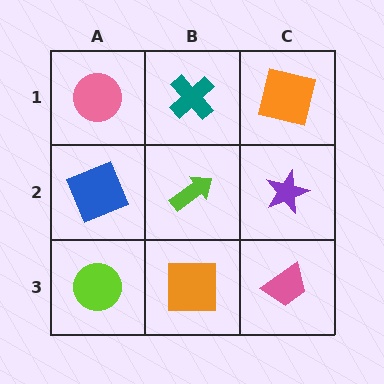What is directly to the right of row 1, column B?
An orange square.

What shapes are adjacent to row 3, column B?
A lime arrow (row 2, column B), a lime circle (row 3, column A), a pink trapezoid (row 3, column C).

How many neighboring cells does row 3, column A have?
2.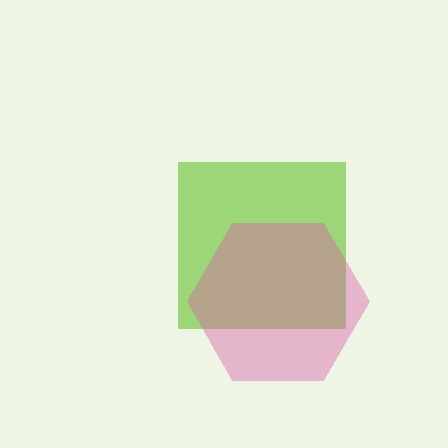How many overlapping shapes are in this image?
There are 2 overlapping shapes in the image.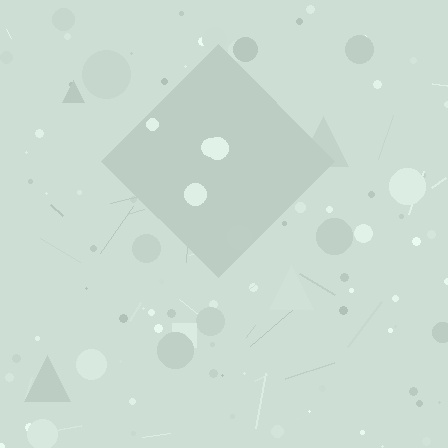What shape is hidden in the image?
A diamond is hidden in the image.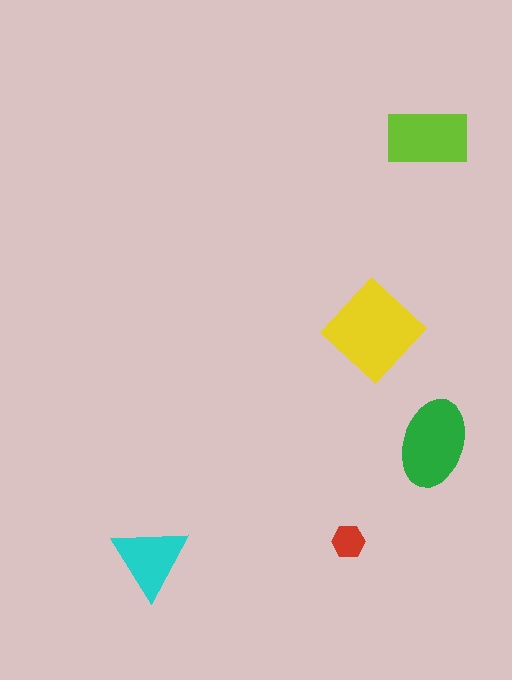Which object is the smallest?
The red hexagon.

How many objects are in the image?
There are 5 objects in the image.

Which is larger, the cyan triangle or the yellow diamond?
The yellow diamond.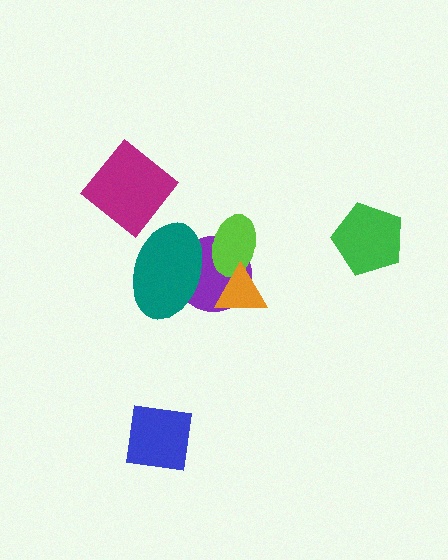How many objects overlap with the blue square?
0 objects overlap with the blue square.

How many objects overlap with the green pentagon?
0 objects overlap with the green pentagon.